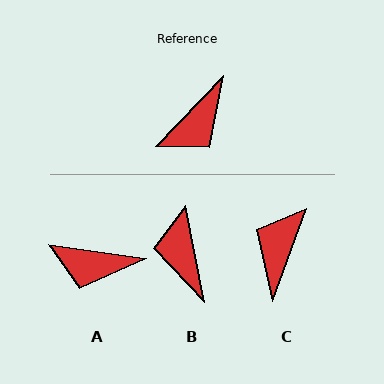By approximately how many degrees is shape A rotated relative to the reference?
Approximately 54 degrees clockwise.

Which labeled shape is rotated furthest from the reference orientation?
C, about 156 degrees away.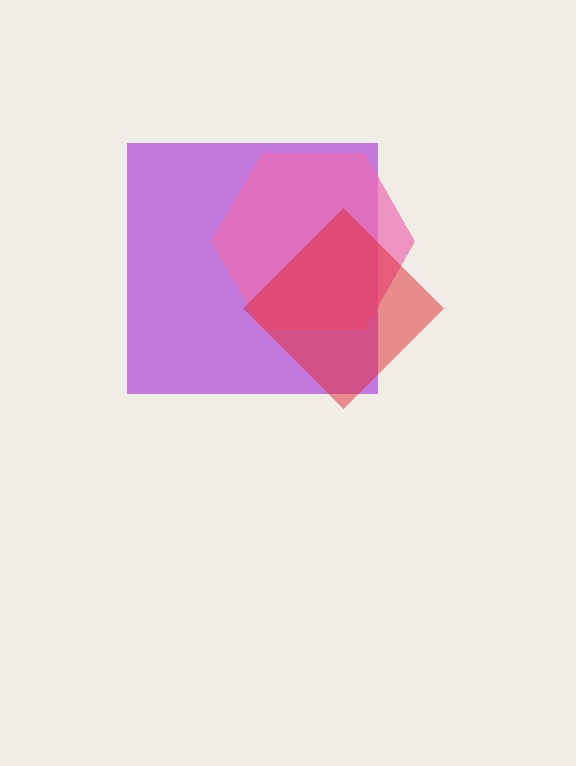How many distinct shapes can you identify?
There are 3 distinct shapes: a purple square, a pink hexagon, a red diamond.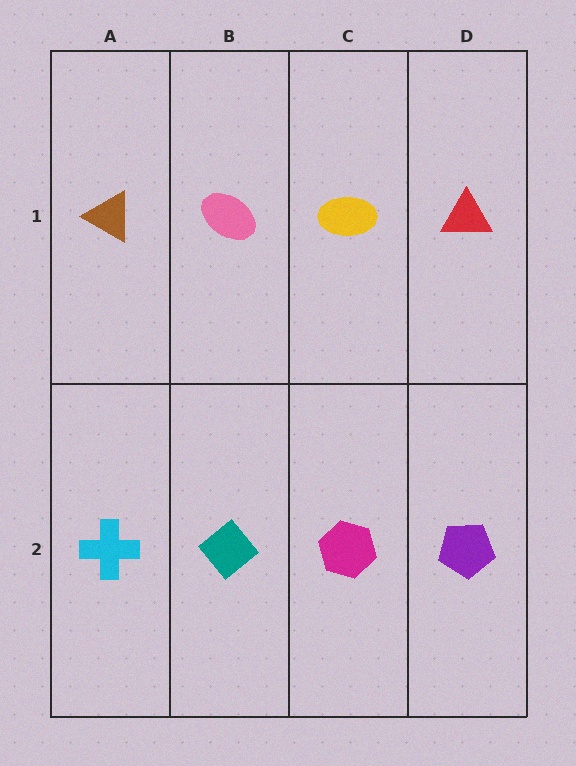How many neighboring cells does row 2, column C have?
3.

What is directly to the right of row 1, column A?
A pink ellipse.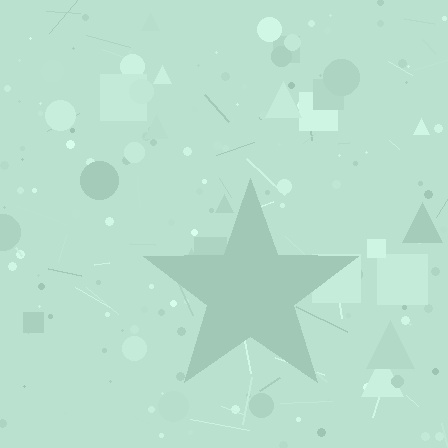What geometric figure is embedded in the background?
A star is embedded in the background.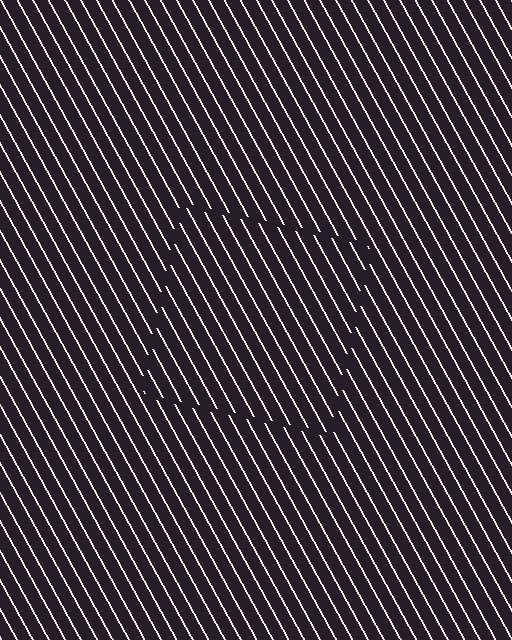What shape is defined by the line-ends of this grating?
An illusory square. The interior of the shape contains the same grating, shifted by half a period — the contour is defined by the phase discontinuity where line-ends from the inner and outer gratings abut.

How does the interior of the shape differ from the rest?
The interior of the shape contains the same grating, shifted by half a period — the contour is defined by the phase discontinuity where line-ends from the inner and outer gratings abut.